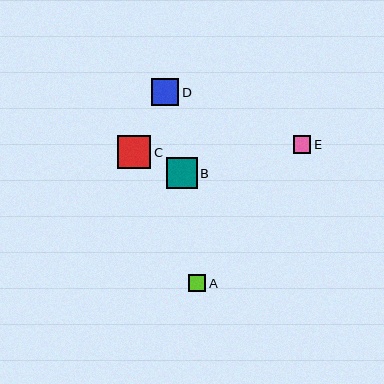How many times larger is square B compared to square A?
Square B is approximately 1.8 times the size of square A.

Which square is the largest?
Square C is the largest with a size of approximately 33 pixels.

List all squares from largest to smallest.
From largest to smallest: C, B, D, E, A.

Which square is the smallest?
Square A is the smallest with a size of approximately 17 pixels.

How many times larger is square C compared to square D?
Square C is approximately 1.2 times the size of square D.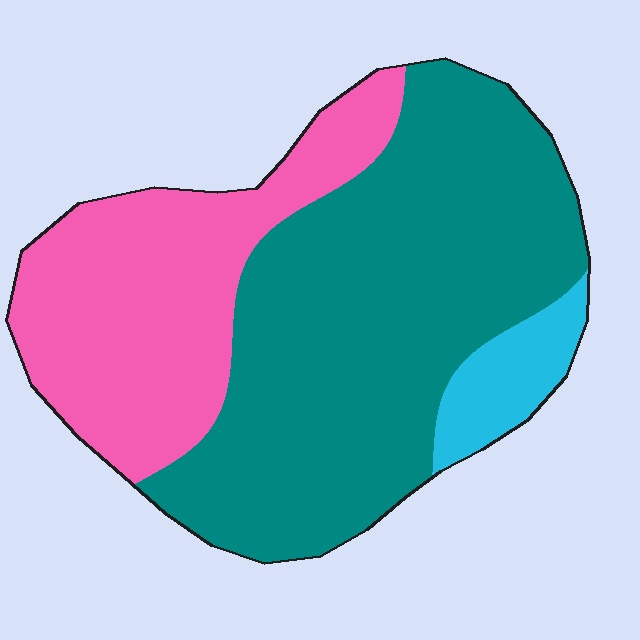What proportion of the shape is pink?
Pink takes up about one third (1/3) of the shape.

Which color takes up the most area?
Teal, at roughly 60%.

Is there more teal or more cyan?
Teal.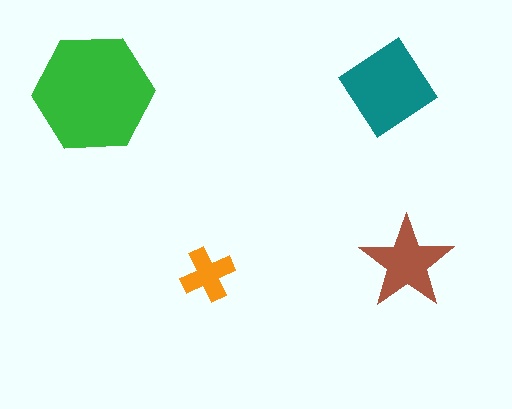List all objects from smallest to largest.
The orange cross, the brown star, the teal diamond, the green hexagon.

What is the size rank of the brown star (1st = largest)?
3rd.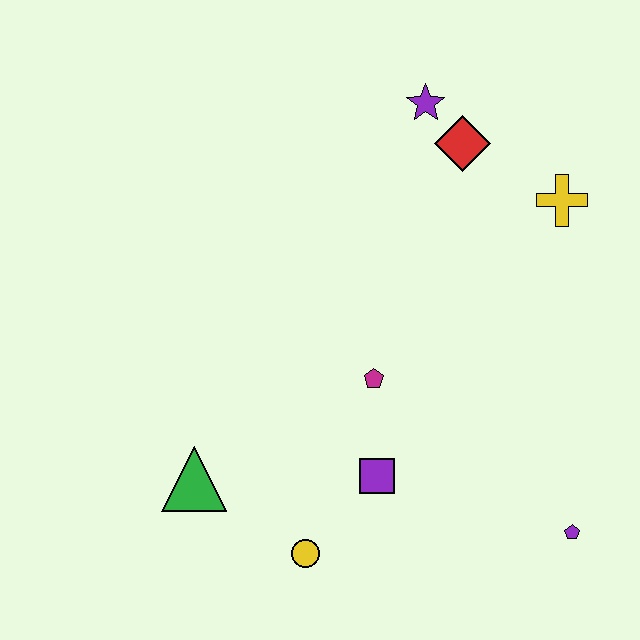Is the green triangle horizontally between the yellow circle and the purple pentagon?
No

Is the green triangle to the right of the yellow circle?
No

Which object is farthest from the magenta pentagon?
The purple star is farthest from the magenta pentagon.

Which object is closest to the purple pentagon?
The purple square is closest to the purple pentagon.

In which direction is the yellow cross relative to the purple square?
The yellow cross is above the purple square.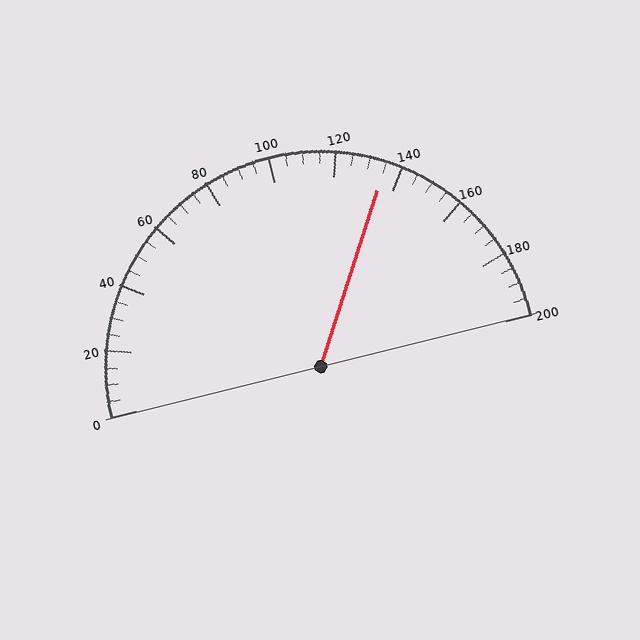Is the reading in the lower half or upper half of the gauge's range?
The reading is in the upper half of the range (0 to 200).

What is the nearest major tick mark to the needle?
The nearest major tick mark is 140.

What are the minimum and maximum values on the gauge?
The gauge ranges from 0 to 200.